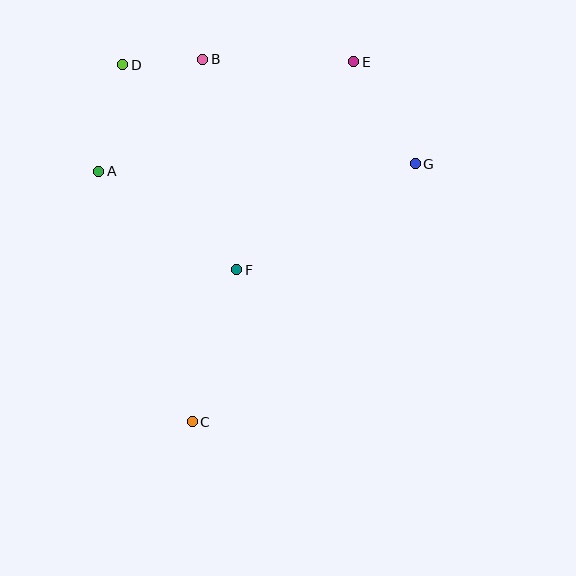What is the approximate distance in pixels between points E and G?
The distance between E and G is approximately 119 pixels.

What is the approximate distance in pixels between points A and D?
The distance between A and D is approximately 109 pixels.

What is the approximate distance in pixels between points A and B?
The distance between A and B is approximately 153 pixels.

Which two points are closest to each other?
Points B and D are closest to each other.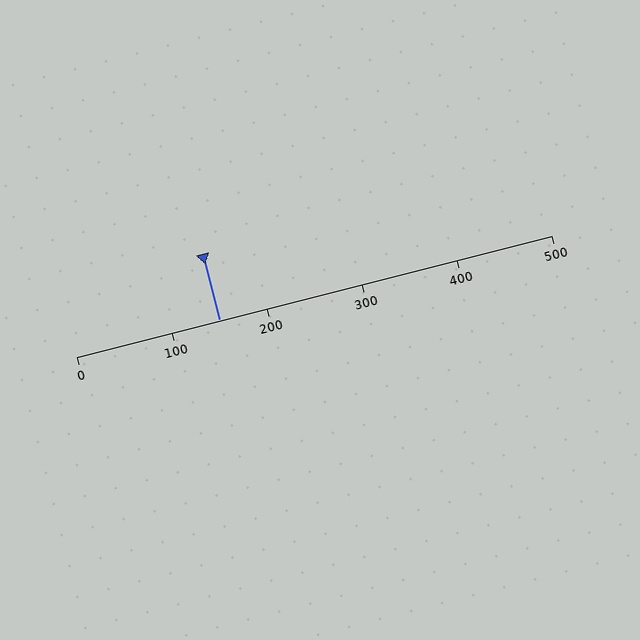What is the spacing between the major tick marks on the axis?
The major ticks are spaced 100 apart.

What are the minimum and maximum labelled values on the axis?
The axis runs from 0 to 500.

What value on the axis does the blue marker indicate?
The marker indicates approximately 150.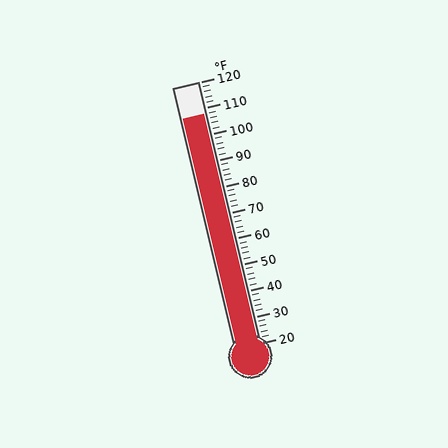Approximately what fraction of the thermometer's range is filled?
The thermometer is filled to approximately 90% of its range.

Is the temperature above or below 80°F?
The temperature is above 80°F.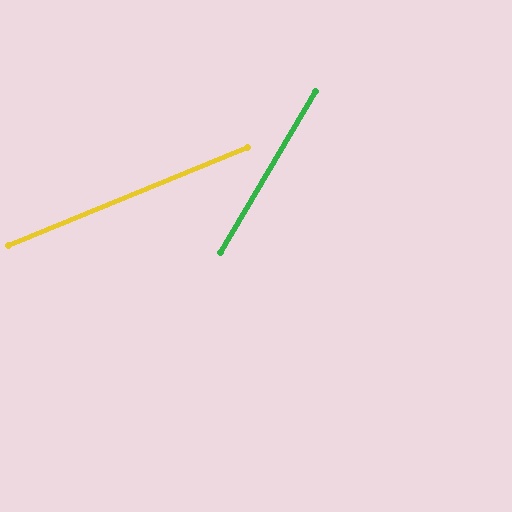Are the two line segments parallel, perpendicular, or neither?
Neither parallel nor perpendicular — they differ by about 37°.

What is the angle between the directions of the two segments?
Approximately 37 degrees.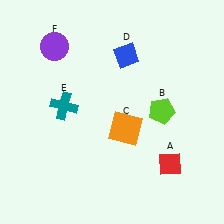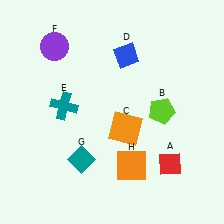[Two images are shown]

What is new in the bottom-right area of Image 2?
An orange square (H) was added in the bottom-right area of Image 2.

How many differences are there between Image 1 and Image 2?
There are 2 differences between the two images.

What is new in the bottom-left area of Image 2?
A teal diamond (G) was added in the bottom-left area of Image 2.